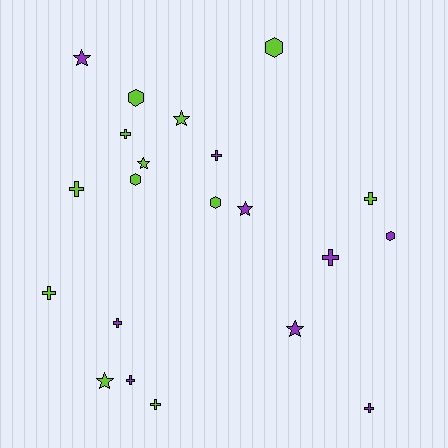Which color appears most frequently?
Lime, with 12 objects.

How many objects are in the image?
There are 21 objects.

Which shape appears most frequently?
Cross, with 10 objects.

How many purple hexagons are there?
There is 1 purple hexagon.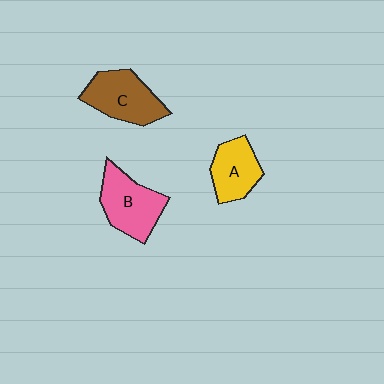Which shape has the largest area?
Shape B (pink).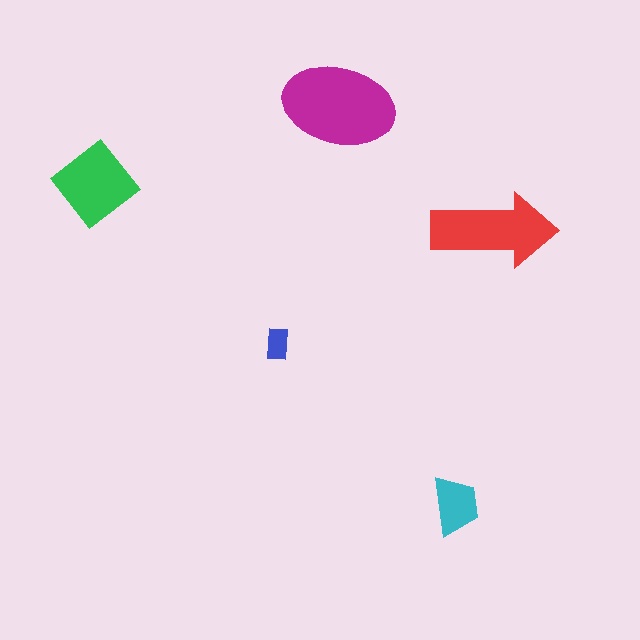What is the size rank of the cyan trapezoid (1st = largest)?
4th.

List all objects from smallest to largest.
The blue rectangle, the cyan trapezoid, the green diamond, the red arrow, the magenta ellipse.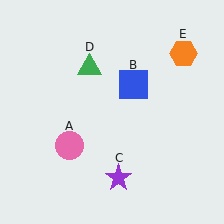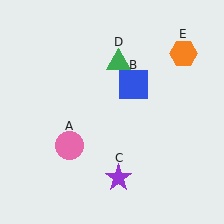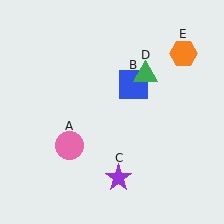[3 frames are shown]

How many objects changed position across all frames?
1 object changed position: green triangle (object D).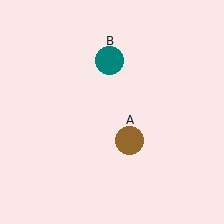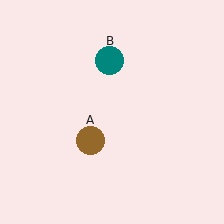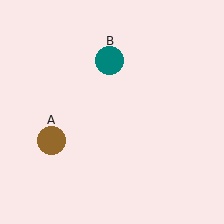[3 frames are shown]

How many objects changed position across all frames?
1 object changed position: brown circle (object A).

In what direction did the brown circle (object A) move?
The brown circle (object A) moved left.